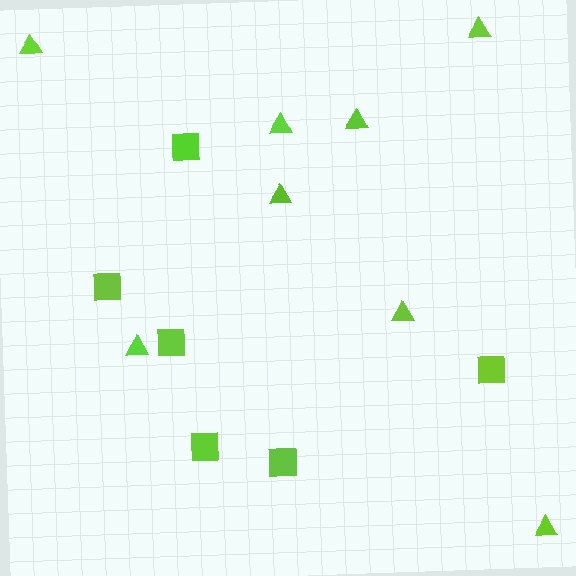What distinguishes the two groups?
There are 2 groups: one group of triangles (8) and one group of squares (6).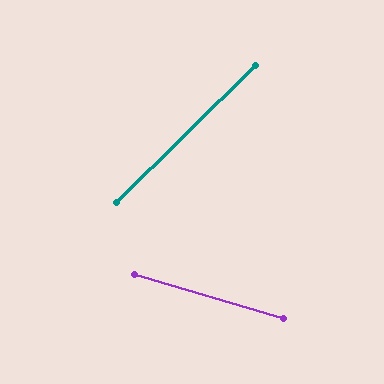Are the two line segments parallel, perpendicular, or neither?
Neither parallel nor perpendicular — they differ by about 61°.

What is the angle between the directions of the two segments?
Approximately 61 degrees.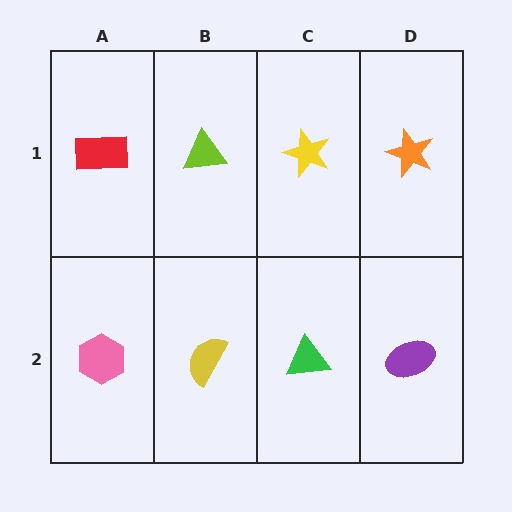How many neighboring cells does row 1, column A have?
2.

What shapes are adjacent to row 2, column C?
A yellow star (row 1, column C), a yellow semicircle (row 2, column B), a purple ellipse (row 2, column D).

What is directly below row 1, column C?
A green triangle.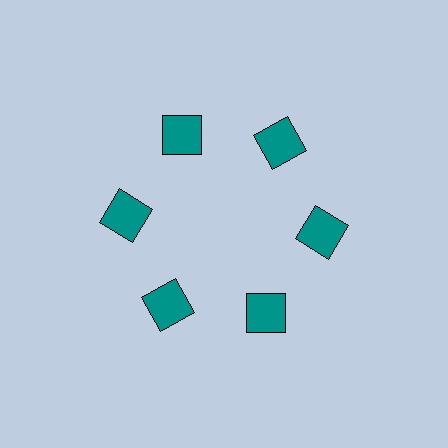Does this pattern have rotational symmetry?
Yes, this pattern has 6-fold rotational symmetry. It looks the same after rotating 60 degrees around the center.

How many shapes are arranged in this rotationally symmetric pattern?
There are 6 shapes, arranged in 6 groups of 1.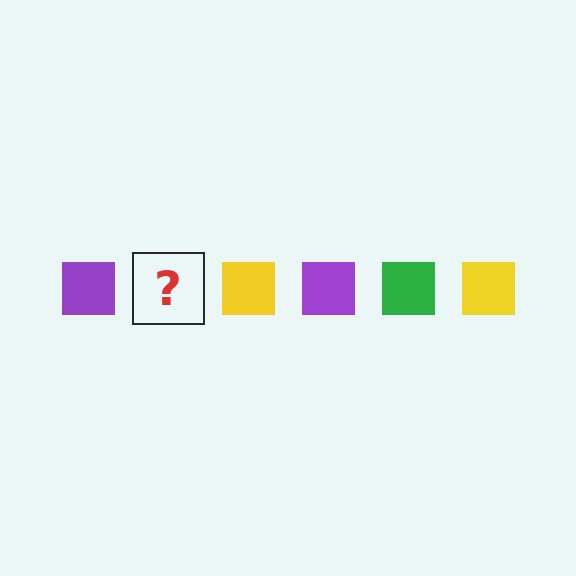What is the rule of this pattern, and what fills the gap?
The rule is that the pattern cycles through purple, green, yellow squares. The gap should be filled with a green square.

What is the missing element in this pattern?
The missing element is a green square.